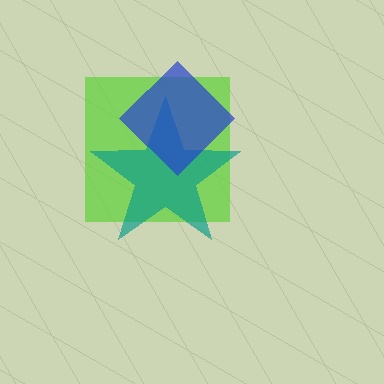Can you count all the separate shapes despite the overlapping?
Yes, there are 3 separate shapes.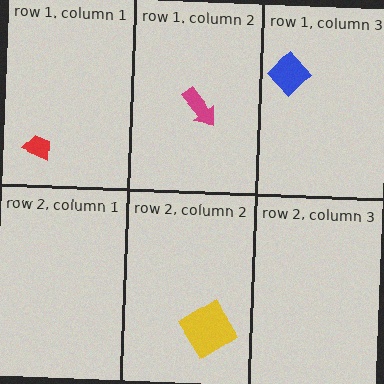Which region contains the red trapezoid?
The row 1, column 1 region.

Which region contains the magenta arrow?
The row 1, column 2 region.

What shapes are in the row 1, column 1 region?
The red trapezoid.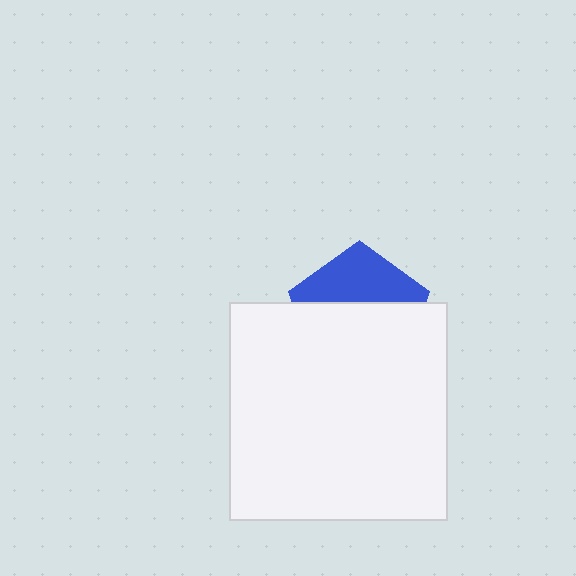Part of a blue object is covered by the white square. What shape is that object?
It is a pentagon.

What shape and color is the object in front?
The object in front is a white square.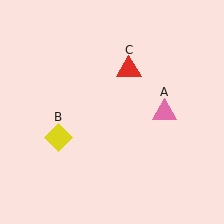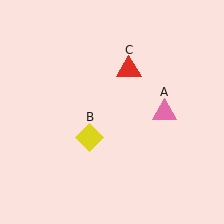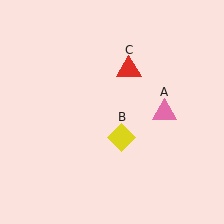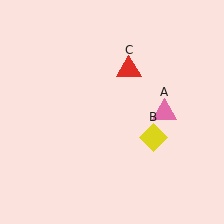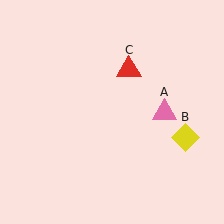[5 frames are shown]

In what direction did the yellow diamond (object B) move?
The yellow diamond (object B) moved right.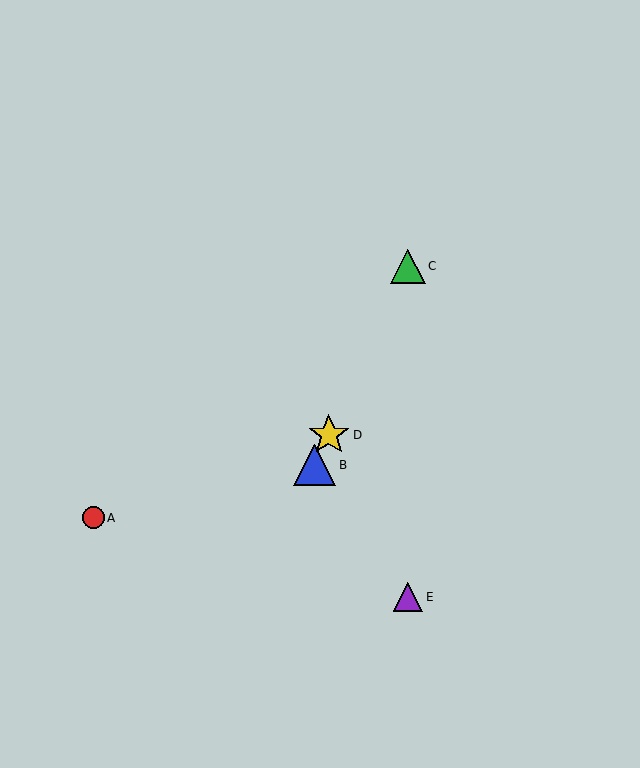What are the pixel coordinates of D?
Object D is at (329, 435).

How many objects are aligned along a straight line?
3 objects (B, C, D) are aligned along a straight line.